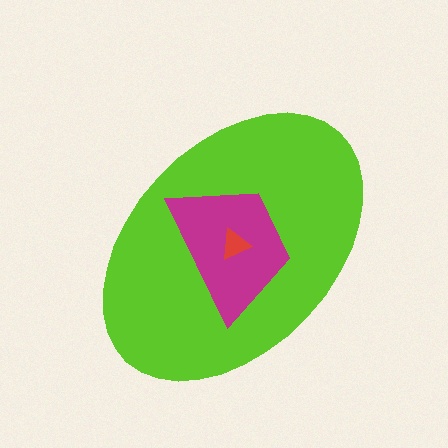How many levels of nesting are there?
3.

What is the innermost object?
The red triangle.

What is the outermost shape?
The lime ellipse.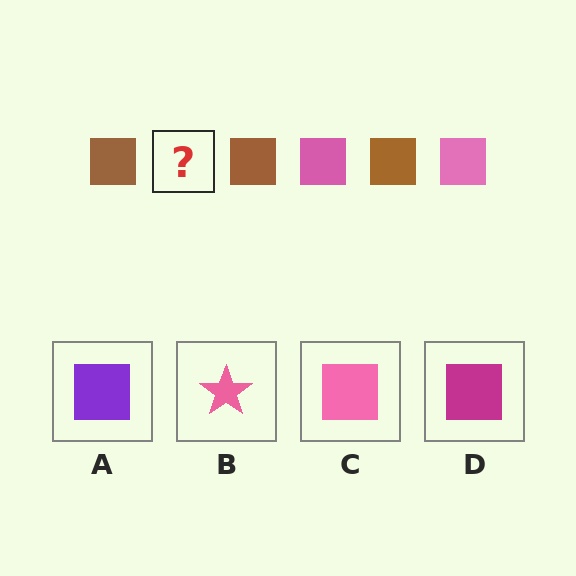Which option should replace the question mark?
Option C.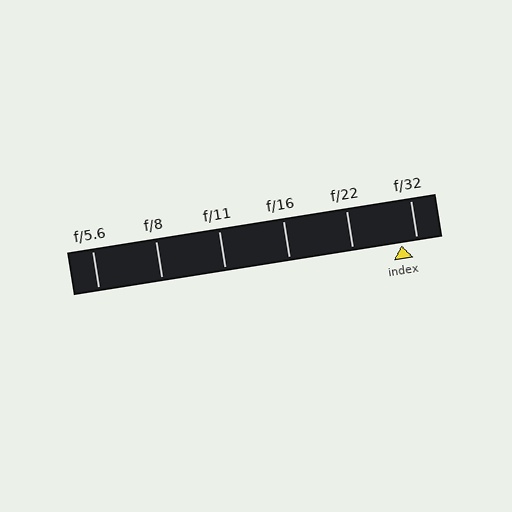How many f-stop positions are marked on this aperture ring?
There are 6 f-stop positions marked.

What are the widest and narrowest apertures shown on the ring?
The widest aperture shown is f/5.6 and the narrowest is f/32.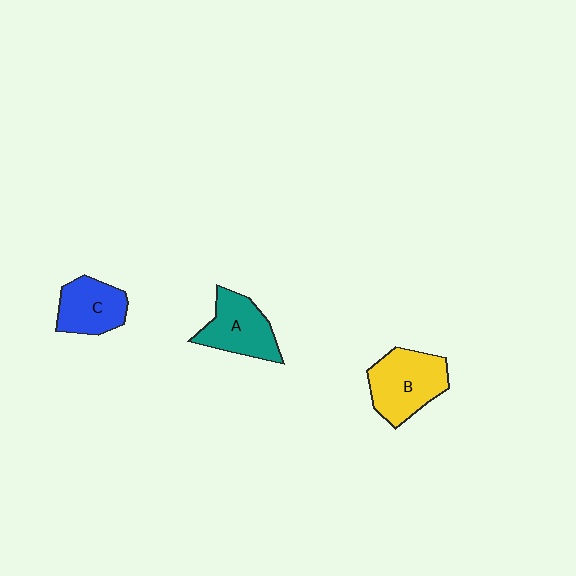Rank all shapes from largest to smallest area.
From largest to smallest: B (yellow), A (teal), C (blue).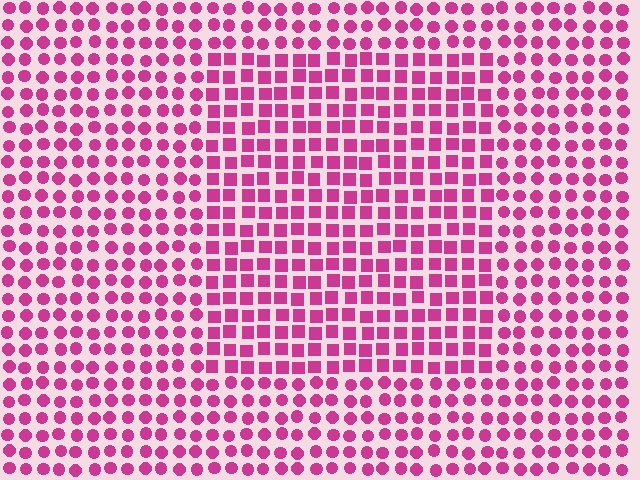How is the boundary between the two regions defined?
The boundary is defined by a change in element shape: squares inside vs. circles outside. All elements share the same color and spacing.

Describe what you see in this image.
The image is filled with small magenta elements arranged in a uniform grid. A rectangle-shaped region contains squares, while the surrounding area contains circles. The boundary is defined purely by the change in element shape.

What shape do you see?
I see a rectangle.